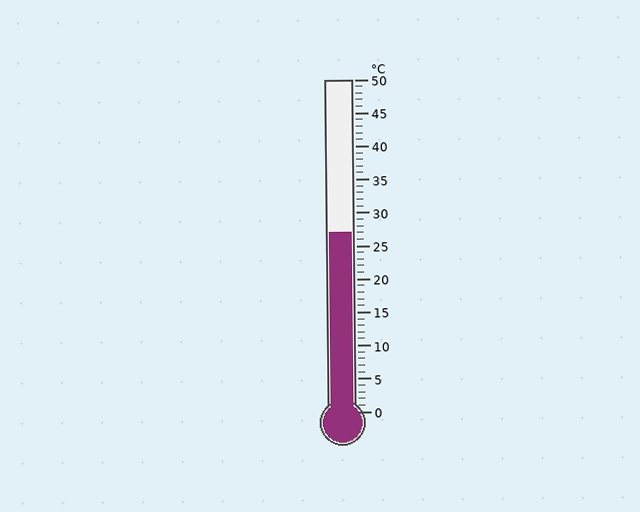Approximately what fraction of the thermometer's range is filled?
The thermometer is filled to approximately 55% of its range.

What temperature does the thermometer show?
The thermometer shows approximately 27°C.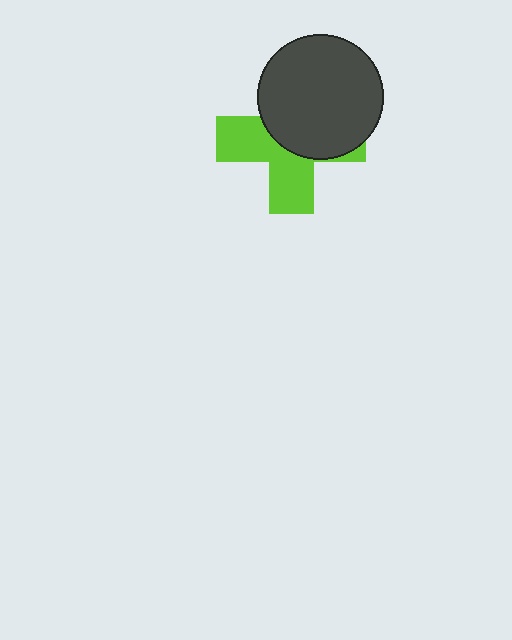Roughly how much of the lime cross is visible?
About half of it is visible (roughly 48%).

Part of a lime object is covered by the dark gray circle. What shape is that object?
It is a cross.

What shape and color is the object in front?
The object in front is a dark gray circle.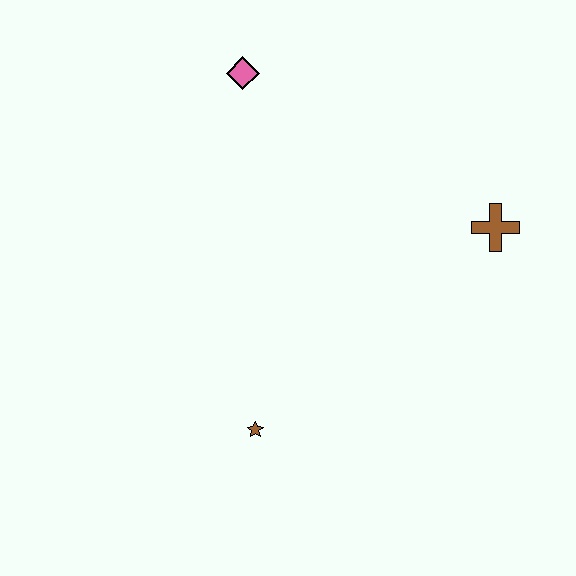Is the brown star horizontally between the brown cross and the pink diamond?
Yes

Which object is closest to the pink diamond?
The brown cross is closest to the pink diamond.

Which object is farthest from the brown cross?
The brown star is farthest from the brown cross.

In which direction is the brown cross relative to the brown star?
The brown cross is to the right of the brown star.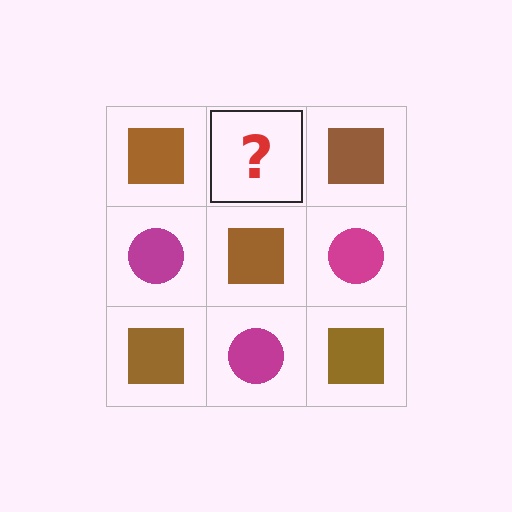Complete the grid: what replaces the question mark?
The question mark should be replaced with a magenta circle.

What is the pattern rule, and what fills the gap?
The rule is that it alternates brown square and magenta circle in a checkerboard pattern. The gap should be filled with a magenta circle.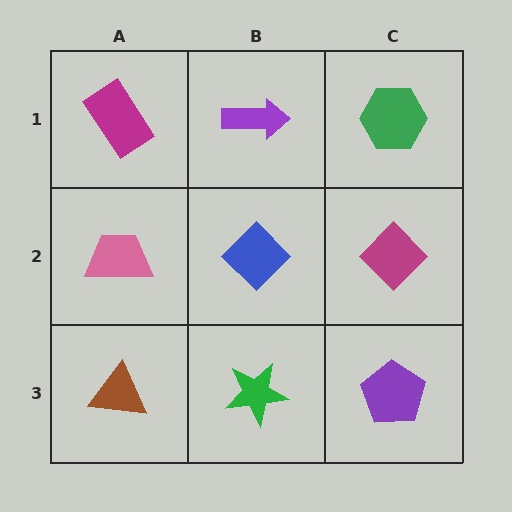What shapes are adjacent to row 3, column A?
A pink trapezoid (row 2, column A), a green star (row 3, column B).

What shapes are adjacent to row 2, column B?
A purple arrow (row 1, column B), a green star (row 3, column B), a pink trapezoid (row 2, column A), a magenta diamond (row 2, column C).